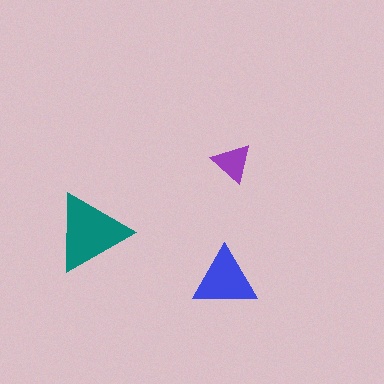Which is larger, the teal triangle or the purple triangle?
The teal one.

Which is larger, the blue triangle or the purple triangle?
The blue one.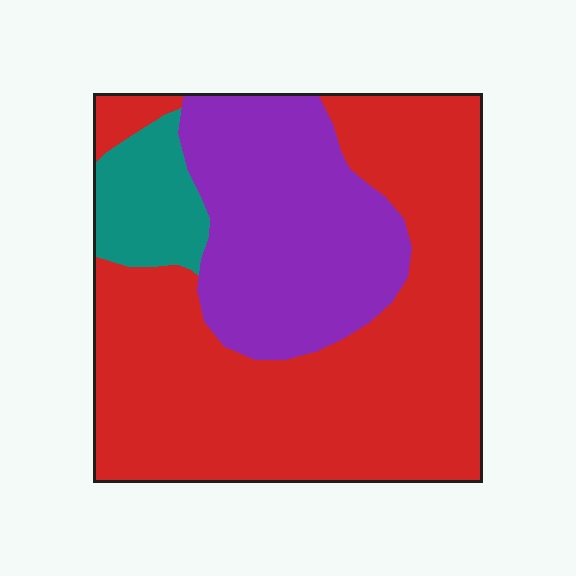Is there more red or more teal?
Red.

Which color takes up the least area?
Teal, at roughly 10%.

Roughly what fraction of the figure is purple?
Purple takes up between a quarter and a half of the figure.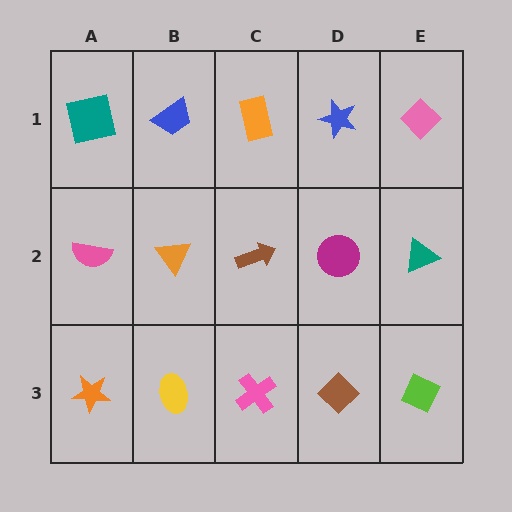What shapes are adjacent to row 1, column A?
A pink semicircle (row 2, column A), a blue trapezoid (row 1, column B).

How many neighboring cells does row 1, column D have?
3.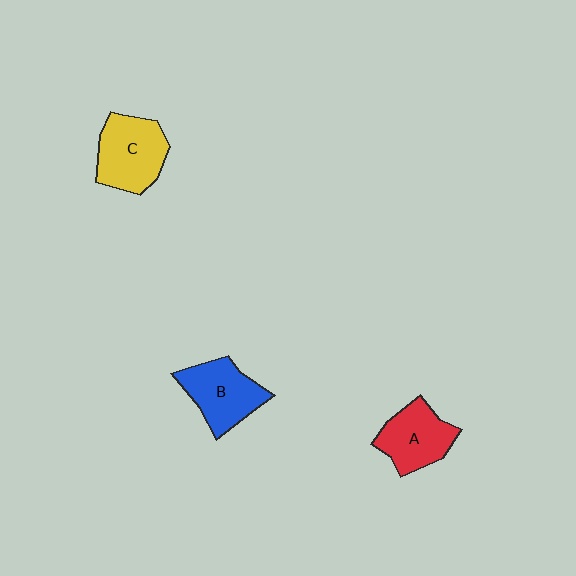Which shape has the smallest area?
Shape A (red).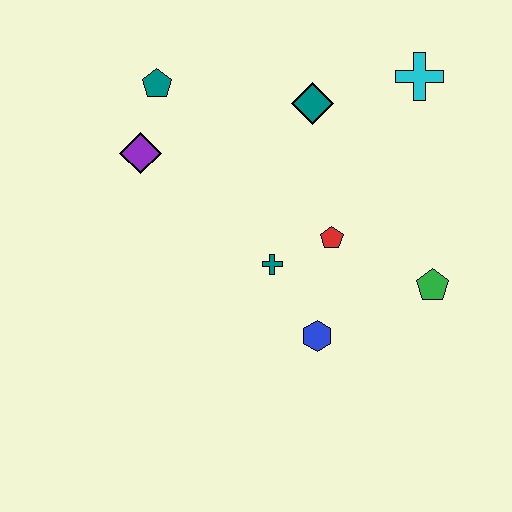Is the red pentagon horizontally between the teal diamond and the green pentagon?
Yes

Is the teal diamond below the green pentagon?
No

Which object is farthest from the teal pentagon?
The green pentagon is farthest from the teal pentagon.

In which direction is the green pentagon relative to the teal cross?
The green pentagon is to the right of the teal cross.